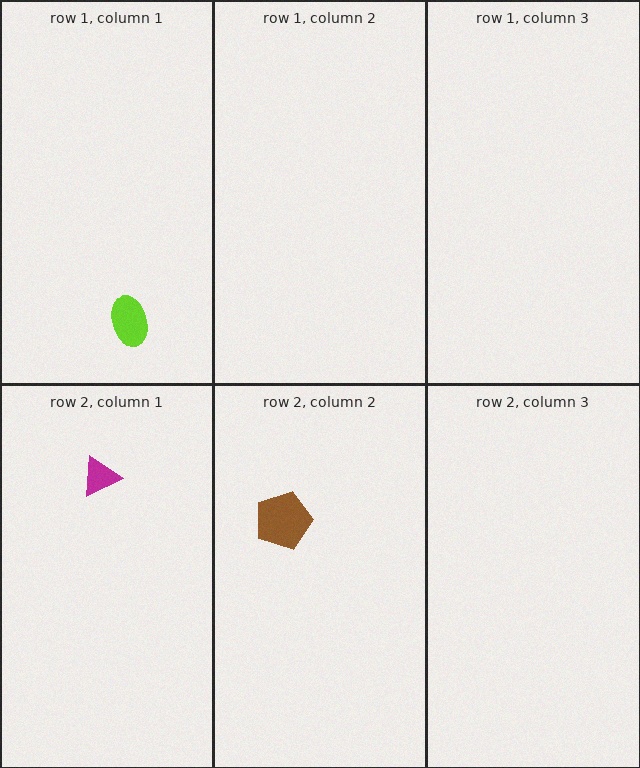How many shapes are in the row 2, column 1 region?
1.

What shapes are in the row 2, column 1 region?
The magenta triangle.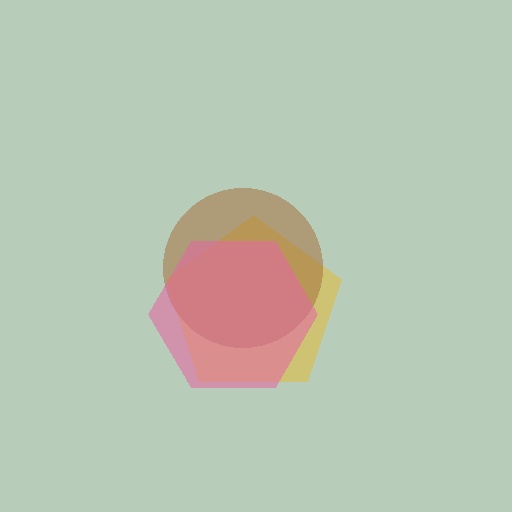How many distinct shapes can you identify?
There are 3 distinct shapes: a yellow pentagon, a brown circle, a pink hexagon.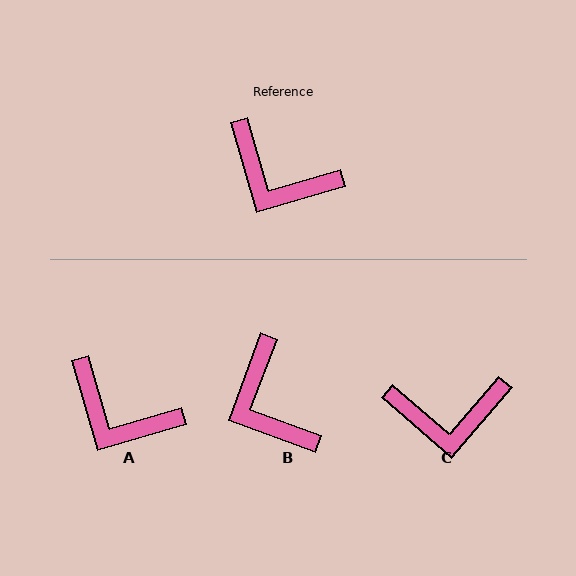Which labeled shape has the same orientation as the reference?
A.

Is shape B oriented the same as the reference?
No, it is off by about 36 degrees.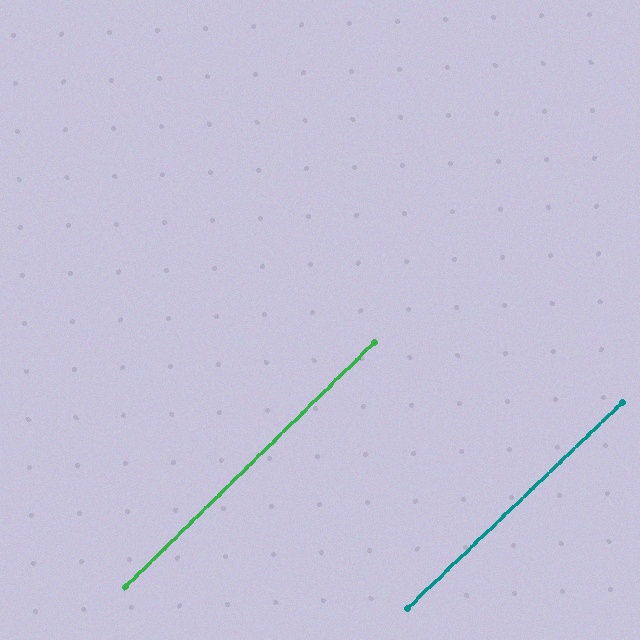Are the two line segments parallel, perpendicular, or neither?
Parallel — their directions differ by only 0.7°.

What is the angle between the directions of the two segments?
Approximately 1 degree.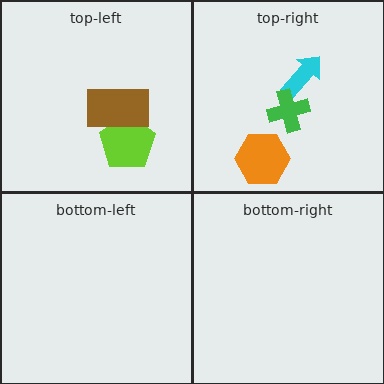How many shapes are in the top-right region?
3.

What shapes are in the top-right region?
The cyan arrow, the green cross, the orange hexagon.